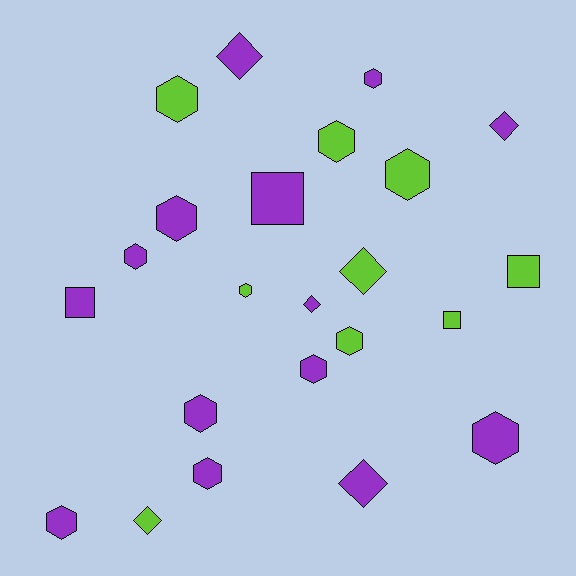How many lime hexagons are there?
There are 5 lime hexagons.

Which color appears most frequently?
Purple, with 14 objects.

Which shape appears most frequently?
Hexagon, with 13 objects.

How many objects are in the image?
There are 23 objects.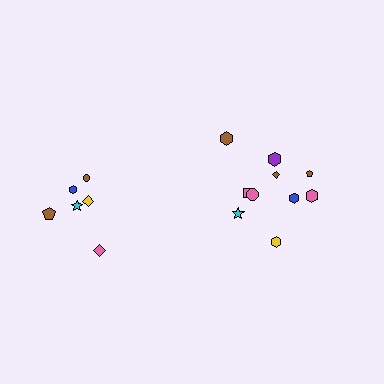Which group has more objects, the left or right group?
The right group.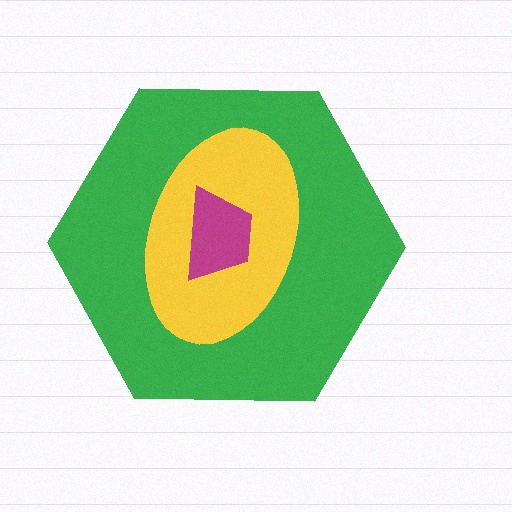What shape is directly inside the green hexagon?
The yellow ellipse.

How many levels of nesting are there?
3.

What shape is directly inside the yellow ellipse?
The magenta trapezoid.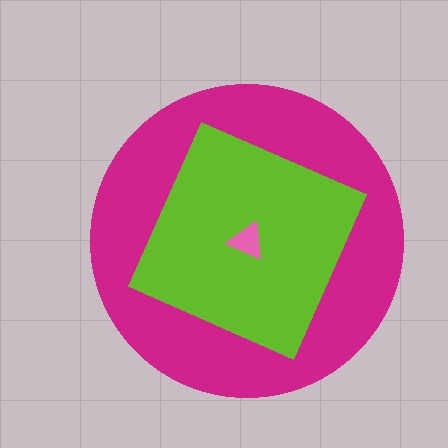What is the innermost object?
The pink triangle.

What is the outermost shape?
The magenta circle.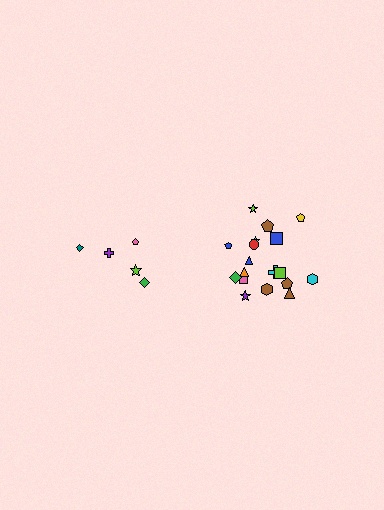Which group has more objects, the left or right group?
The right group.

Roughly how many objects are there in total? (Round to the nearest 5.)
Roughly 25 objects in total.